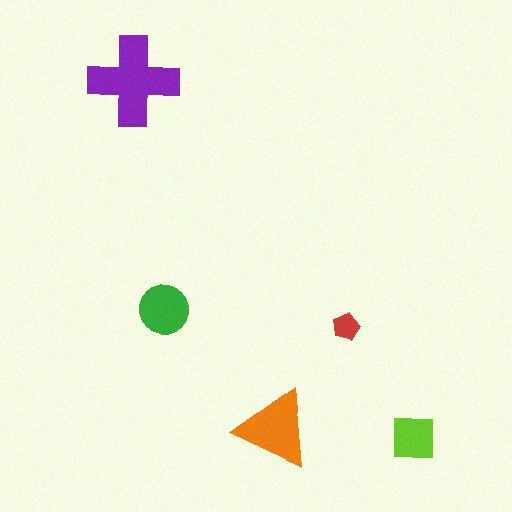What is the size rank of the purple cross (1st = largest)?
1st.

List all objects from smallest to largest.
The red pentagon, the lime square, the green circle, the orange triangle, the purple cross.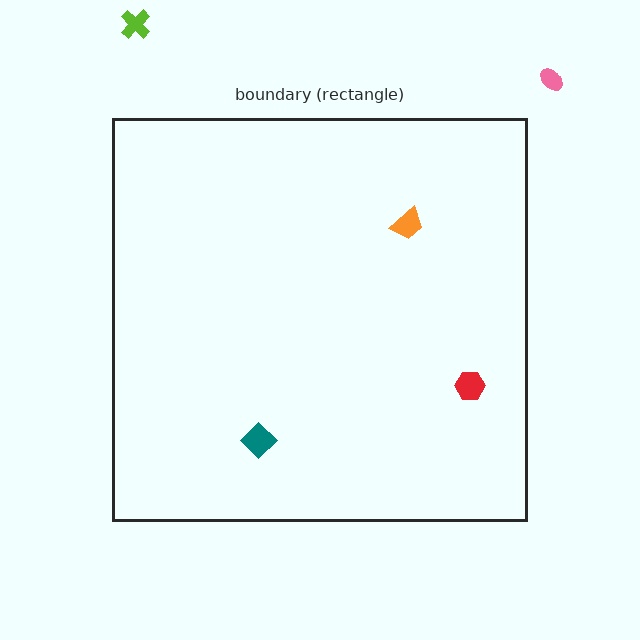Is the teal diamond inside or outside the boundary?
Inside.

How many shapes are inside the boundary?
3 inside, 2 outside.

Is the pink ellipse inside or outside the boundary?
Outside.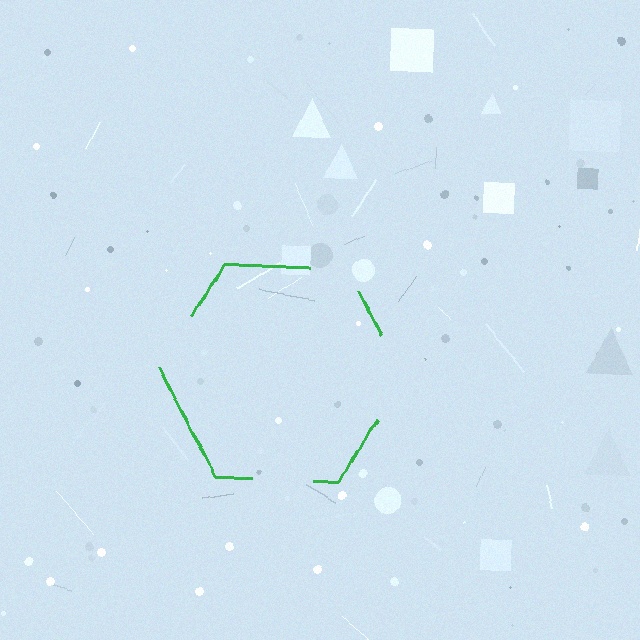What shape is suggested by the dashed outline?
The dashed outline suggests a hexagon.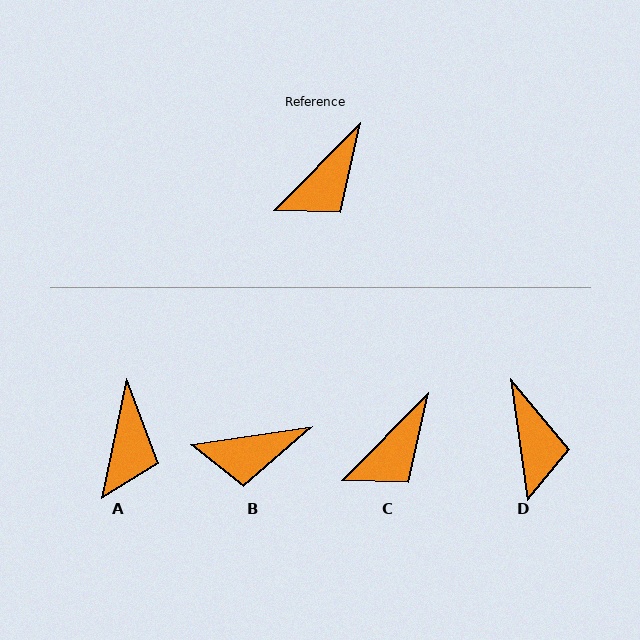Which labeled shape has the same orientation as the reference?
C.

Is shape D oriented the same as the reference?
No, it is off by about 52 degrees.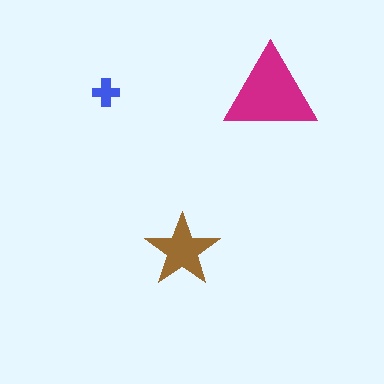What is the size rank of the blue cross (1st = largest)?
3rd.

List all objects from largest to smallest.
The magenta triangle, the brown star, the blue cross.